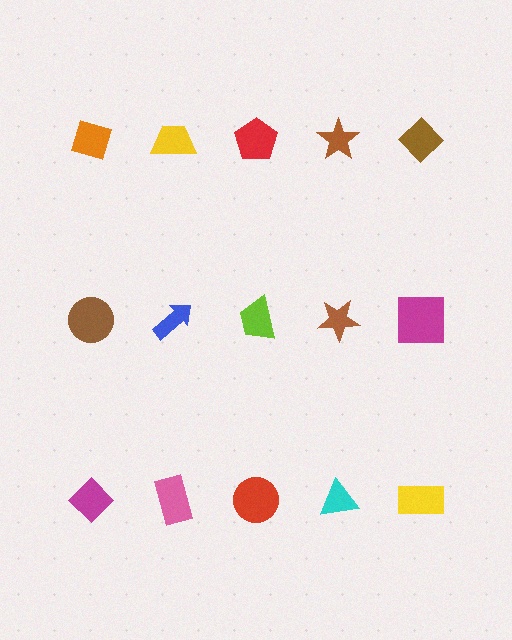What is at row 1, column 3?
A red pentagon.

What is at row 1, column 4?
A brown star.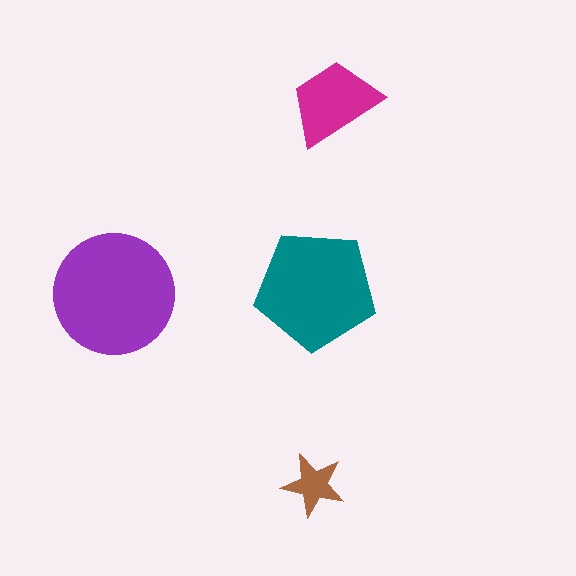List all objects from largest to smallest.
The purple circle, the teal pentagon, the magenta trapezoid, the brown star.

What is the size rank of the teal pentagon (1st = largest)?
2nd.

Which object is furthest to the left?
The purple circle is leftmost.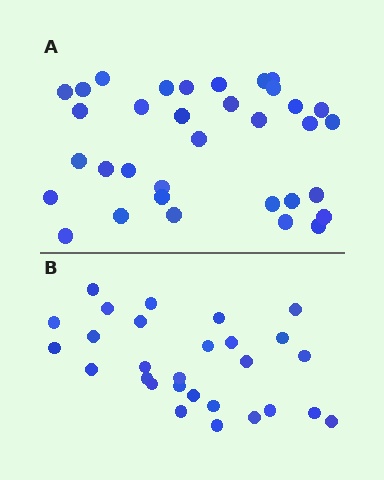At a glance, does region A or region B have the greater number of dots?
Region A (the top region) has more dots.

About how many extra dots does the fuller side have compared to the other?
Region A has about 6 more dots than region B.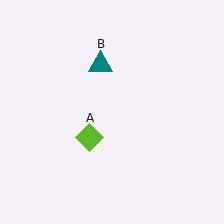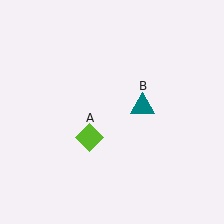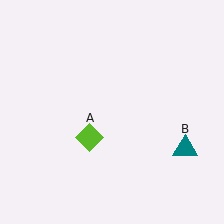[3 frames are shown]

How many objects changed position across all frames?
1 object changed position: teal triangle (object B).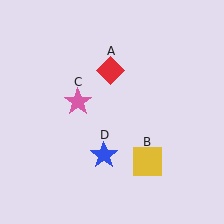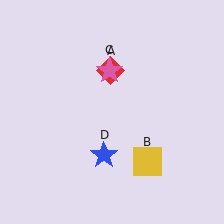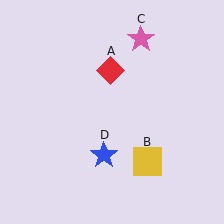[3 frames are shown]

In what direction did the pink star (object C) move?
The pink star (object C) moved up and to the right.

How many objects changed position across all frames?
1 object changed position: pink star (object C).